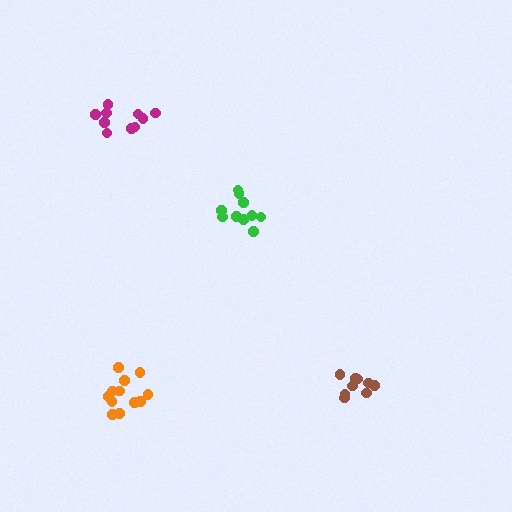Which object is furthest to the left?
The magenta cluster is leftmost.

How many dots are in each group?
Group 1: 10 dots, Group 2: 12 dots, Group 3: 9 dots, Group 4: 10 dots (41 total).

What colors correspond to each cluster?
The clusters are colored: green, orange, brown, magenta.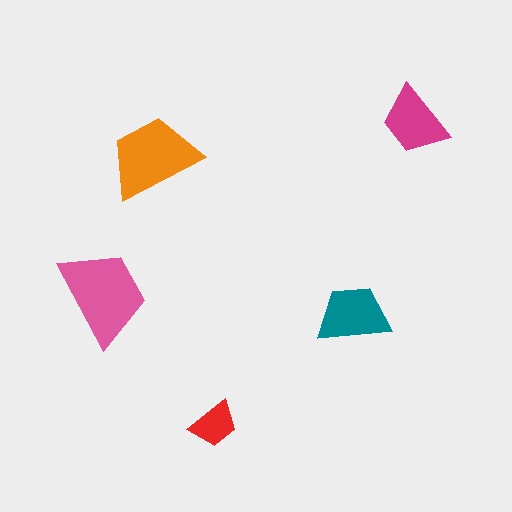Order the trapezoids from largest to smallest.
the pink one, the orange one, the teal one, the magenta one, the red one.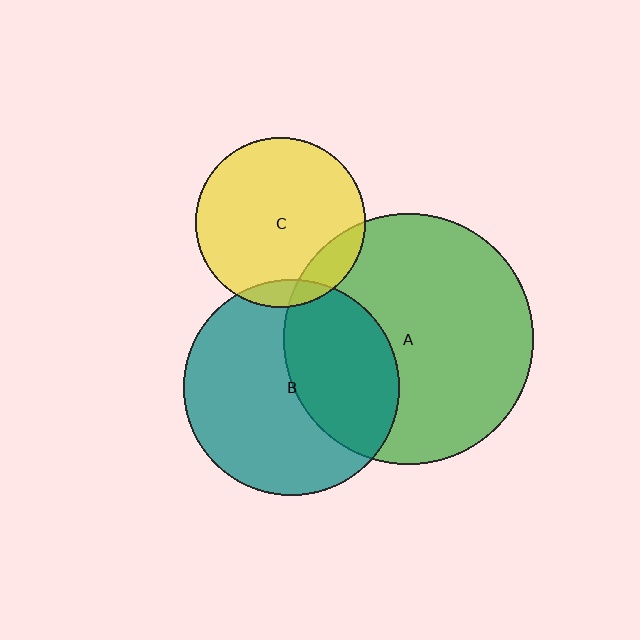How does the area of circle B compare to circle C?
Approximately 1.6 times.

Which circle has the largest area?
Circle A (green).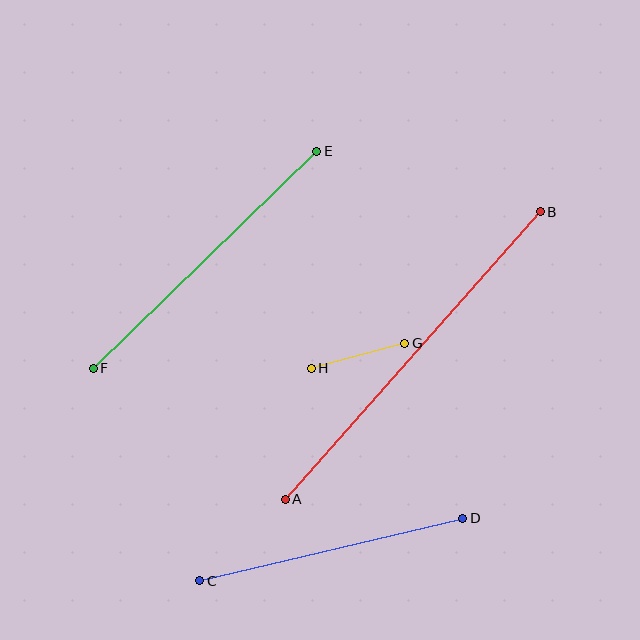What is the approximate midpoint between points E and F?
The midpoint is at approximately (205, 260) pixels.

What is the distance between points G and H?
The distance is approximately 96 pixels.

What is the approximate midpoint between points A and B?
The midpoint is at approximately (413, 356) pixels.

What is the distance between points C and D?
The distance is approximately 270 pixels.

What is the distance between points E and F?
The distance is approximately 311 pixels.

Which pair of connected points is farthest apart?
Points A and B are farthest apart.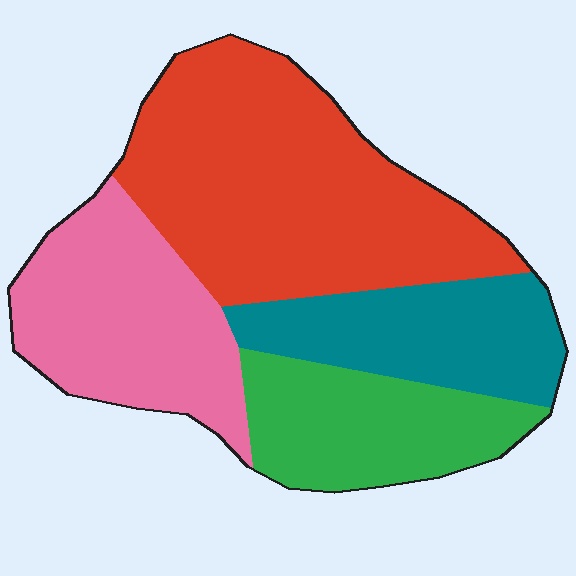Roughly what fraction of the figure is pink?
Pink takes up less than a quarter of the figure.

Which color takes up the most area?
Red, at roughly 40%.